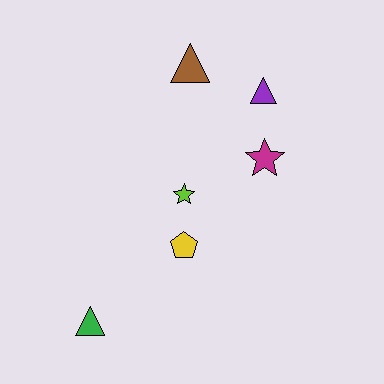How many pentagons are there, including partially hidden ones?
There is 1 pentagon.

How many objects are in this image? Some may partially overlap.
There are 6 objects.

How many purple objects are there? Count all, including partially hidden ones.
There is 1 purple object.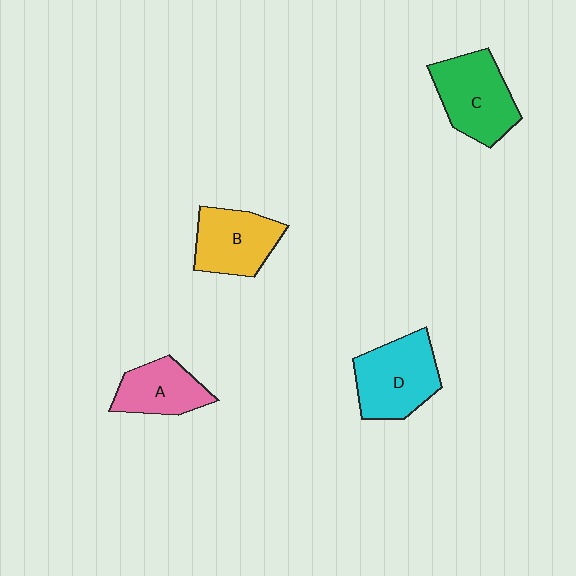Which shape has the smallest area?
Shape A (pink).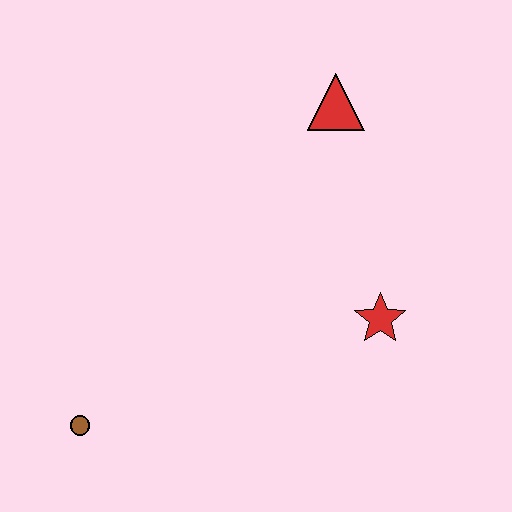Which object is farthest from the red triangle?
The brown circle is farthest from the red triangle.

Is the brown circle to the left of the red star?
Yes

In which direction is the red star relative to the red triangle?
The red star is below the red triangle.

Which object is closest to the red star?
The red triangle is closest to the red star.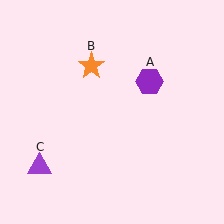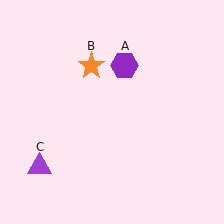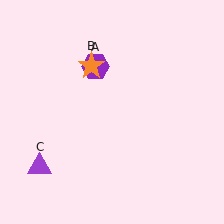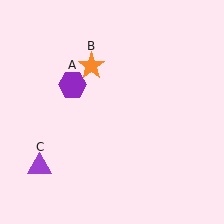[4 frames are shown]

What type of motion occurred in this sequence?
The purple hexagon (object A) rotated counterclockwise around the center of the scene.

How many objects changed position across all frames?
1 object changed position: purple hexagon (object A).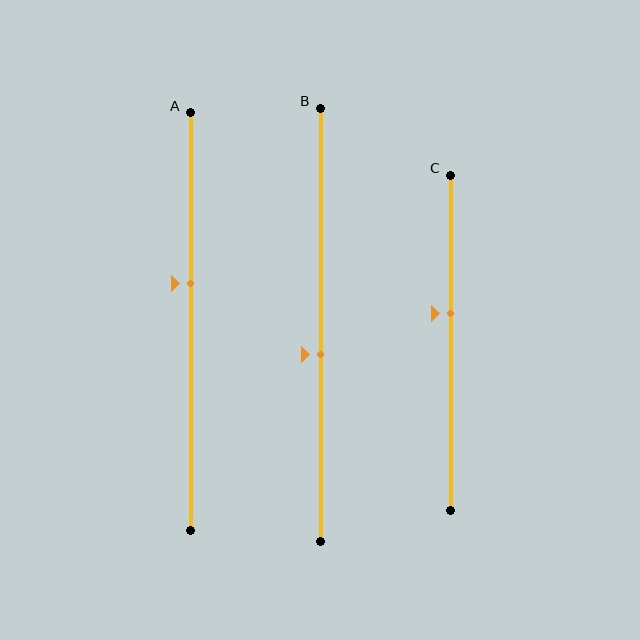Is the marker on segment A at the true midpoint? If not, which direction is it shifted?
No, the marker on segment A is shifted upward by about 9% of the segment length.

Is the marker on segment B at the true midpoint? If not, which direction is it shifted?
No, the marker on segment B is shifted downward by about 7% of the segment length.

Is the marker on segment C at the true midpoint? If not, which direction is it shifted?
No, the marker on segment C is shifted upward by about 9% of the segment length.